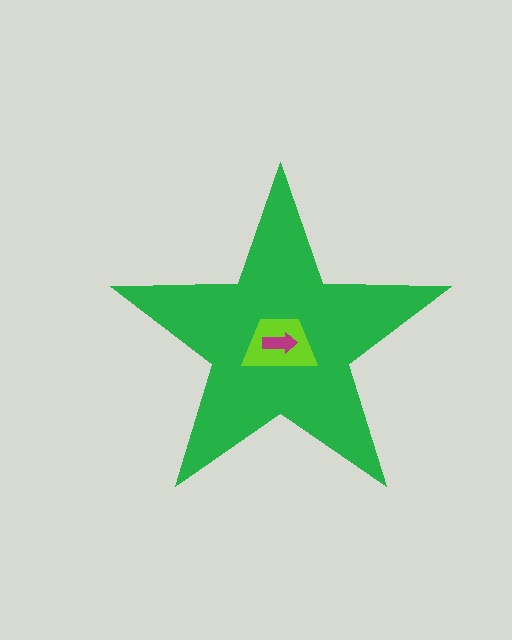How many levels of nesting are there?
3.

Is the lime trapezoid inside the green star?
Yes.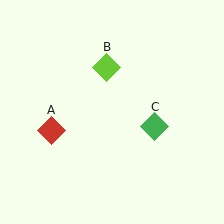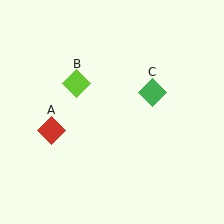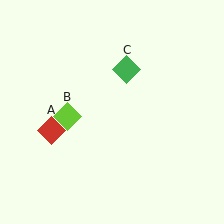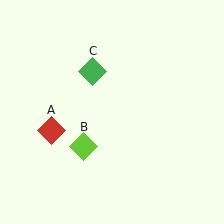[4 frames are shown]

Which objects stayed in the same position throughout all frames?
Red diamond (object A) remained stationary.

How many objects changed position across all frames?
2 objects changed position: lime diamond (object B), green diamond (object C).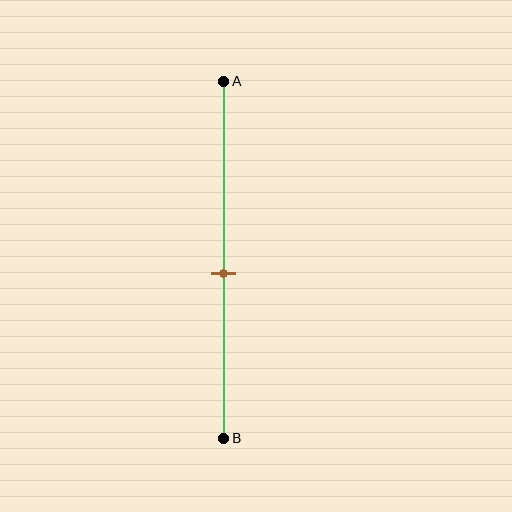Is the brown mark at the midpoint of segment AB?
No, the mark is at about 55% from A, not at the 50% midpoint.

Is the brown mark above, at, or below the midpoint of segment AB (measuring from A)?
The brown mark is below the midpoint of segment AB.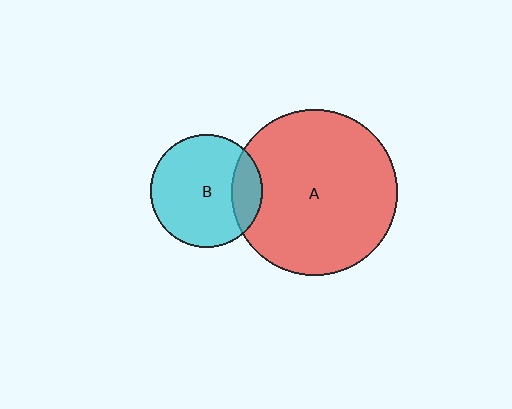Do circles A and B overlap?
Yes.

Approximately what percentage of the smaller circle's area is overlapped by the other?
Approximately 20%.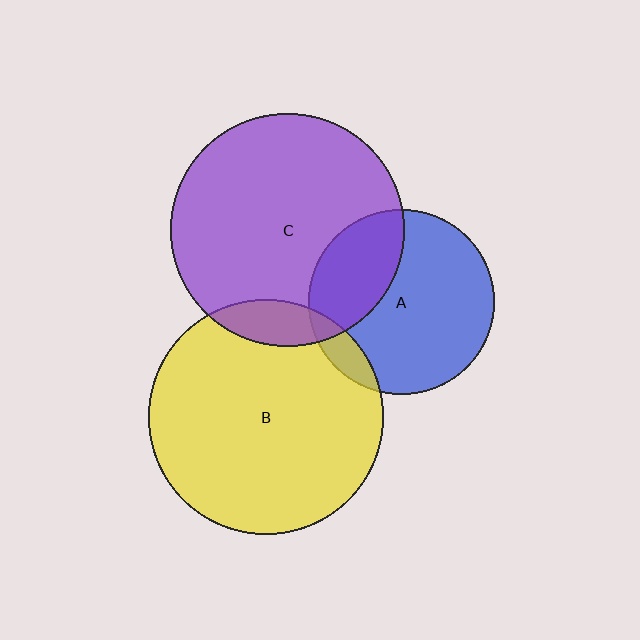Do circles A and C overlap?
Yes.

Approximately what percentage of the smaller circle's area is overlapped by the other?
Approximately 30%.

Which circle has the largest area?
Circle B (yellow).